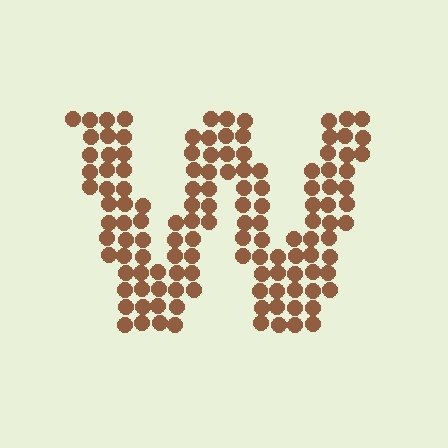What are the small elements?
The small elements are circles.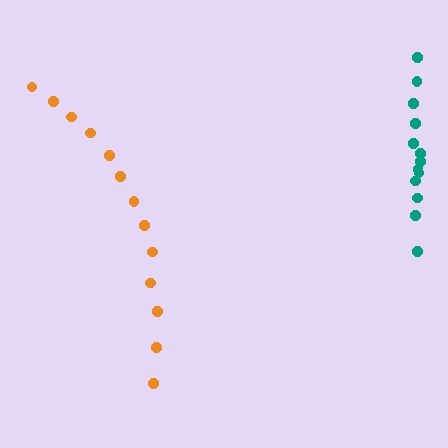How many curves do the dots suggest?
There are 2 distinct paths.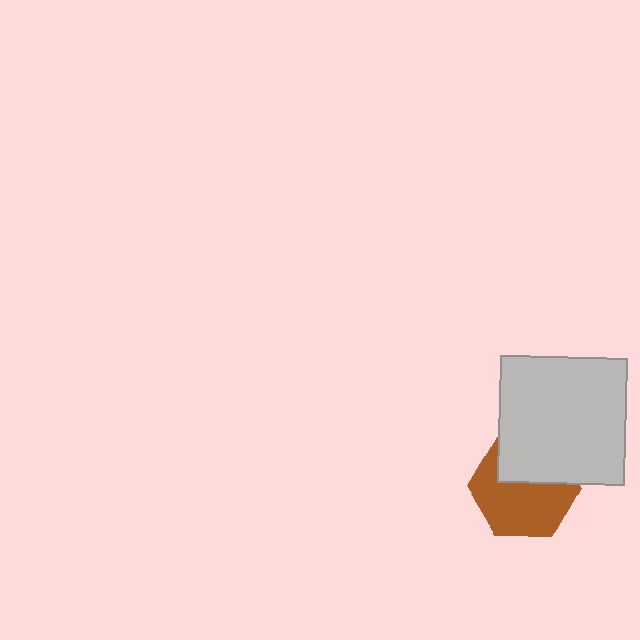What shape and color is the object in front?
The object in front is a light gray square.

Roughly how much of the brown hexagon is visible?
About half of it is visible (roughly 63%).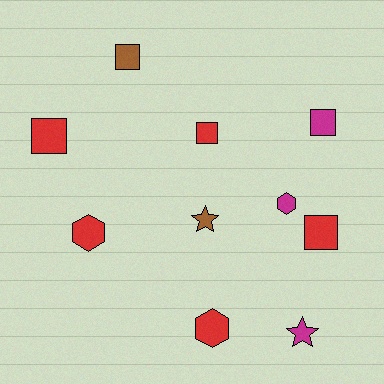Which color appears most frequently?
Red, with 5 objects.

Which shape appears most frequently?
Square, with 5 objects.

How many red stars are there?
There are no red stars.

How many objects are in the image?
There are 10 objects.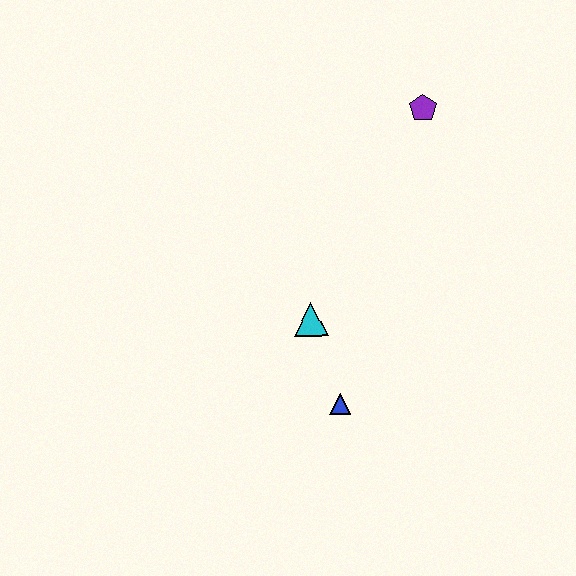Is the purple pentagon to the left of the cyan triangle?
No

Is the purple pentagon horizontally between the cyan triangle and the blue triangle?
No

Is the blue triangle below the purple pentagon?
Yes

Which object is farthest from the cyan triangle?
The purple pentagon is farthest from the cyan triangle.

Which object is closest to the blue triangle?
The cyan triangle is closest to the blue triangle.